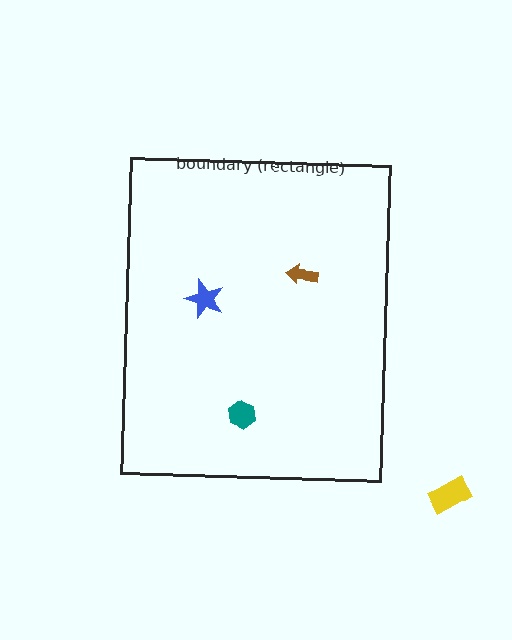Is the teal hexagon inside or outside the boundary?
Inside.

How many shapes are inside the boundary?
3 inside, 1 outside.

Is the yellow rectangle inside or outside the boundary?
Outside.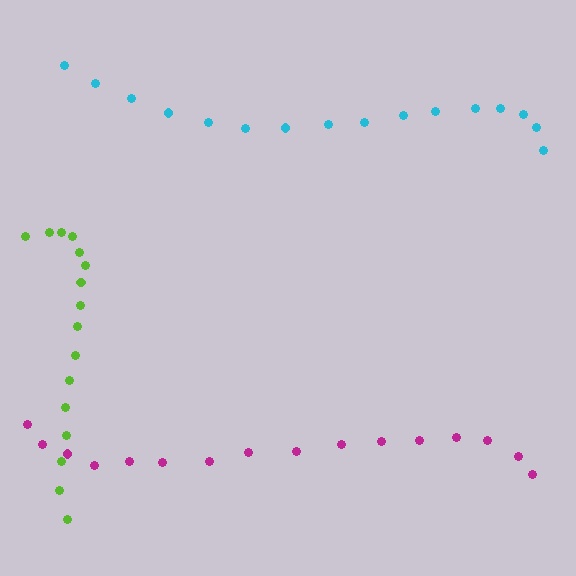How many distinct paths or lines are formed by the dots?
There are 3 distinct paths.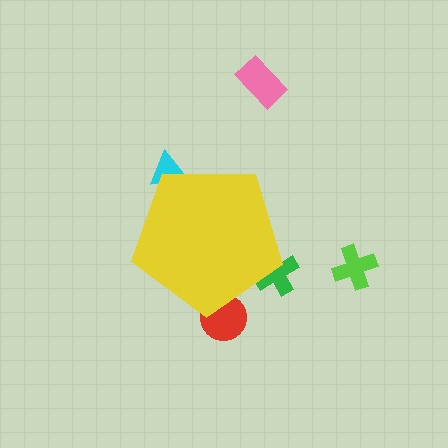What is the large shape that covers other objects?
A yellow pentagon.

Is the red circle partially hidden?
Yes, the red circle is partially hidden behind the yellow pentagon.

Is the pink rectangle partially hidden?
No, the pink rectangle is fully visible.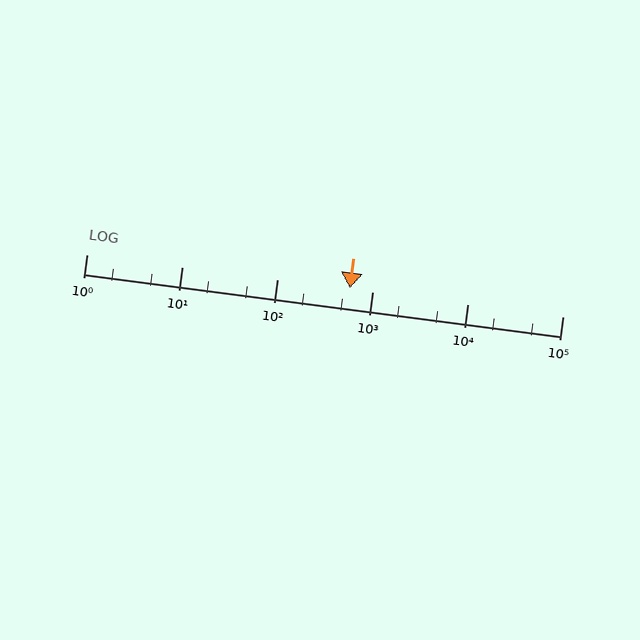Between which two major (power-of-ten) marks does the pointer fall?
The pointer is between 100 and 1000.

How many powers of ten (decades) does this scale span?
The scale spans 5 decades, from 1 to 100000.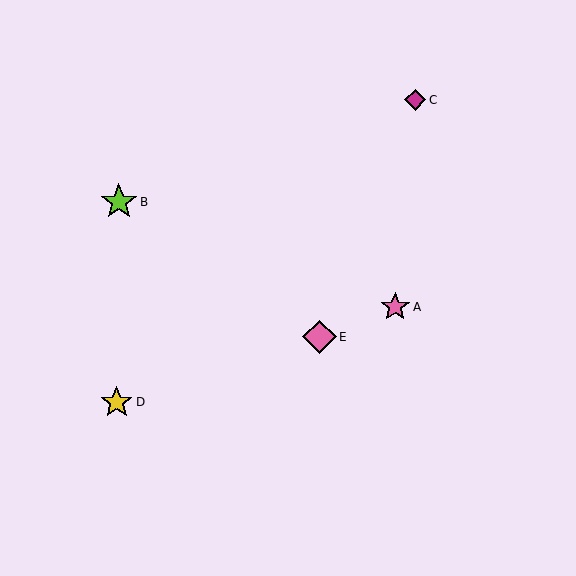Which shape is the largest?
The lime star (labeled B) is the largest.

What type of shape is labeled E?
Shape E is a pink diamond.